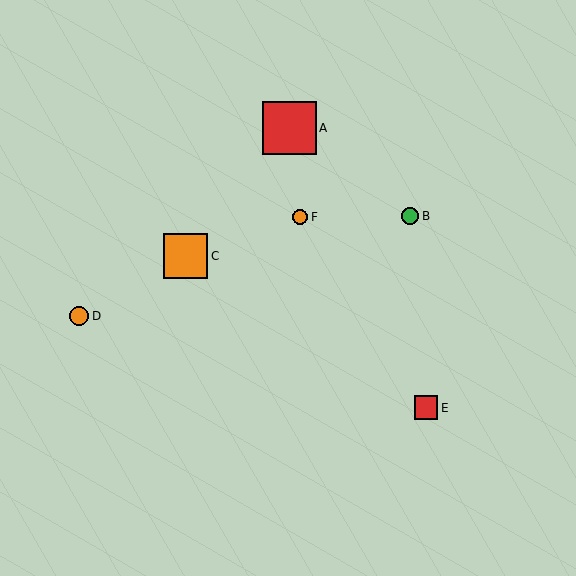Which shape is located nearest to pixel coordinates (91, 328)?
The orange circle (labeled D) at (79, 316) is nearest to that location.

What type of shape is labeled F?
Shape F is an orange circle.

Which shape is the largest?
The red square (labeled A) is the largest.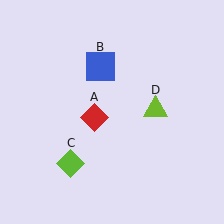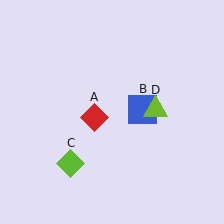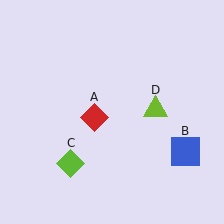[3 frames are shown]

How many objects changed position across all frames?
1 object changed position: blue square (object B).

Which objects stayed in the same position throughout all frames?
Red diamond (object A) and lime diamond (object C) and lime triangle (object D) remained stationary.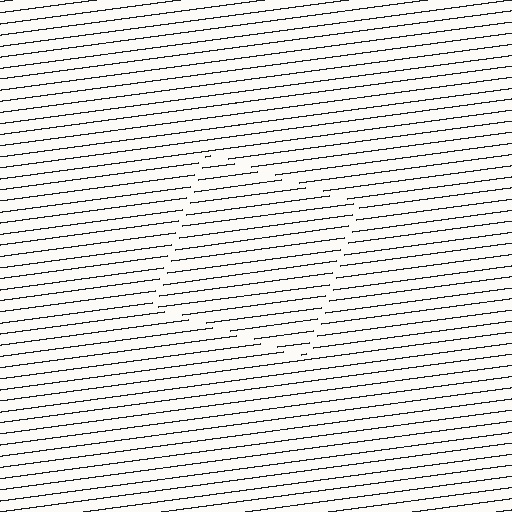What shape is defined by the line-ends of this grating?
An illusory square. The interior of the shape contains the same grating, shifted by half a period — the contour is defined by the phase discontinuity where line-ends from the inner and outer gratings abut.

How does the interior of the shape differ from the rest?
The interior of the shape contains the same grating, shifted by half a period — the contour is defined by the phase discontinuity where line-ends from the inner and outer gratings abut.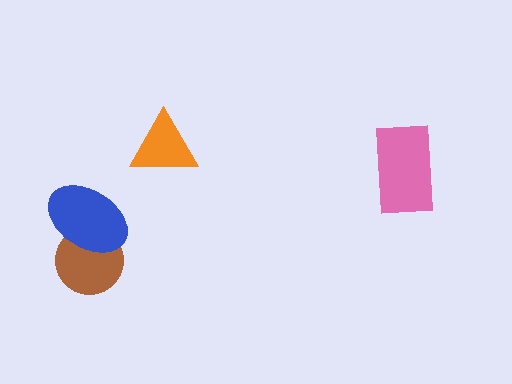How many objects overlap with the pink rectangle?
0 objects overlap with the pink rectangle.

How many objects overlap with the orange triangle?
0 objects overlap with the orange triangle.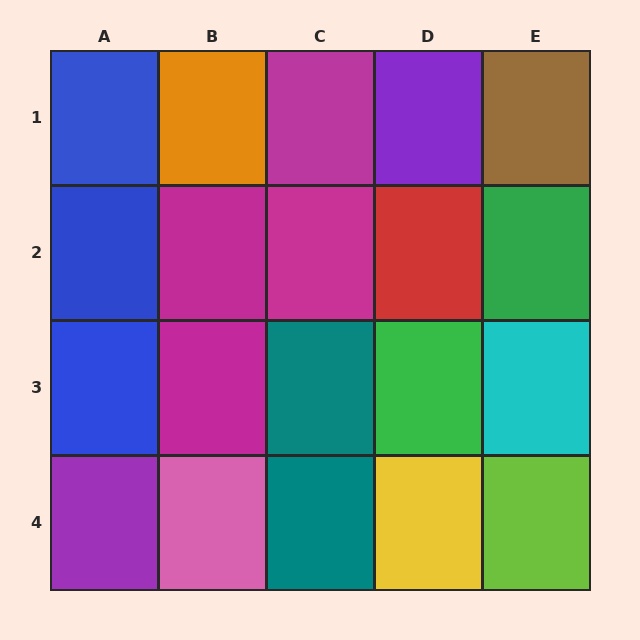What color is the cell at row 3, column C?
Teal.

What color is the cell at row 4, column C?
Teal.